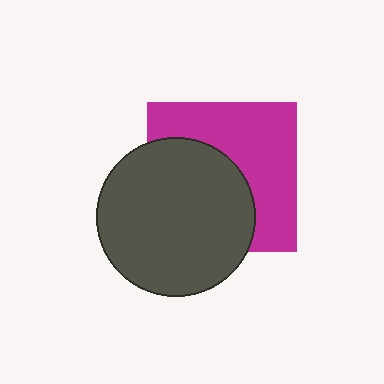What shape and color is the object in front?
The object in front is a dark gray circle.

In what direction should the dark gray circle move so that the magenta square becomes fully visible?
The dark gray circle should move toward the lower-left. That is the shortest direction to clear the overlap and leave the magenta square fully visible.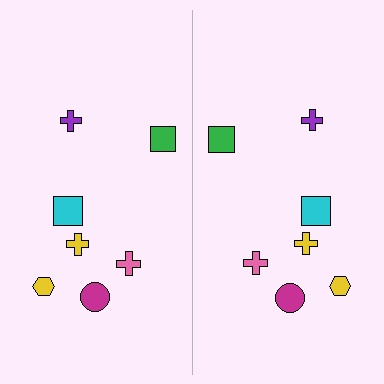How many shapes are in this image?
There are 14 shapes in this image.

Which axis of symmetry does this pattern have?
The pattern has a vertical axis of symmetry running through the center of the image.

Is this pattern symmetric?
Yes, this pattern has bilateral (reflection) symmetry.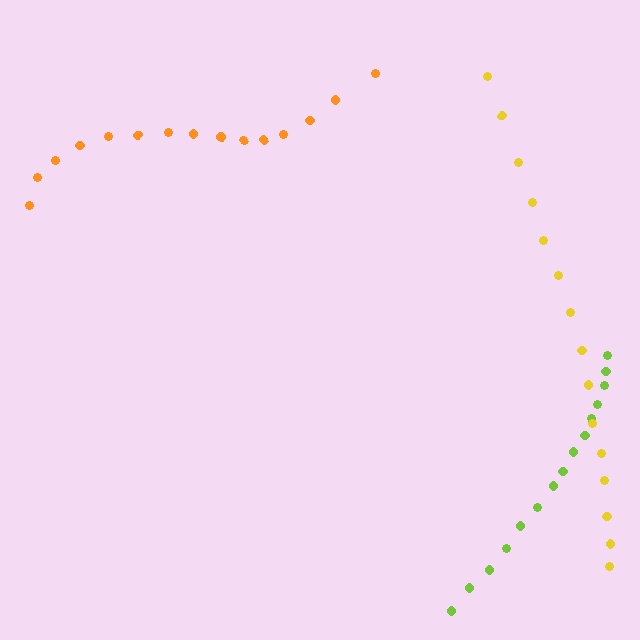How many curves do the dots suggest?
There are 3 distinct paths.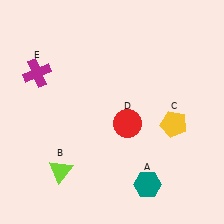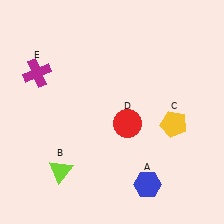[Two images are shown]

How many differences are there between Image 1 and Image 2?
There is 1 difference between the two images.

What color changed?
The hexagon (A) changed from teal in Image 1 to blue in Image 2.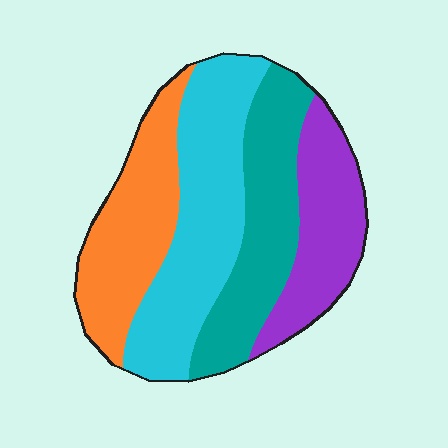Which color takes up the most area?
Cyan, at roughly 30%.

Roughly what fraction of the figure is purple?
Purple takes up between a sixth and a third of the figure.